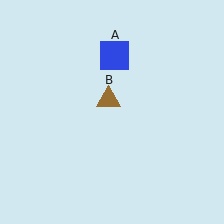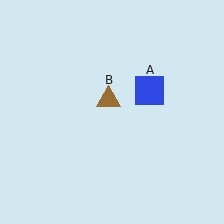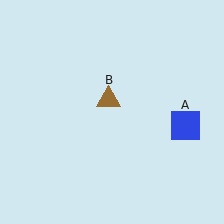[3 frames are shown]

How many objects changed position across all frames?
1 object changed position: blue square (object A).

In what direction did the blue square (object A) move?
The blue square (object A) moved down and to the right.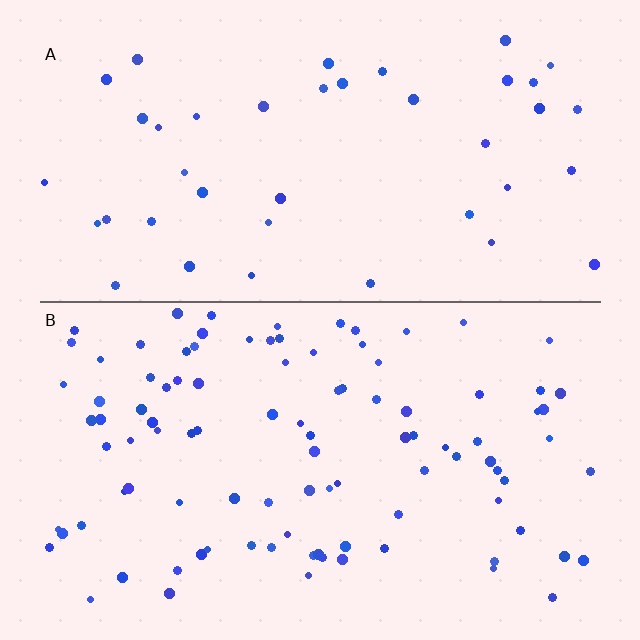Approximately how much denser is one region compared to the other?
Approximately 2.4× — region B over region A.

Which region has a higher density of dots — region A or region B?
B (the bottom).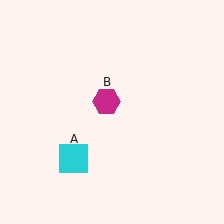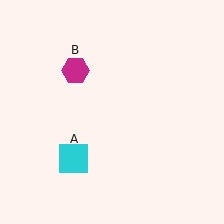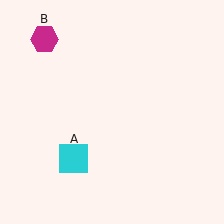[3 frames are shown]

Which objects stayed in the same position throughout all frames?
Cyan square (object A) remained stationary.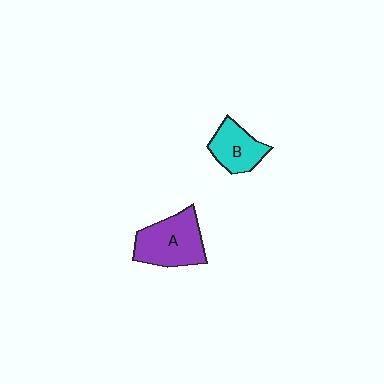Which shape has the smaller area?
Shape B (cyan).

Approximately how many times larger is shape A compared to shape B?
Approximately 1.5 times.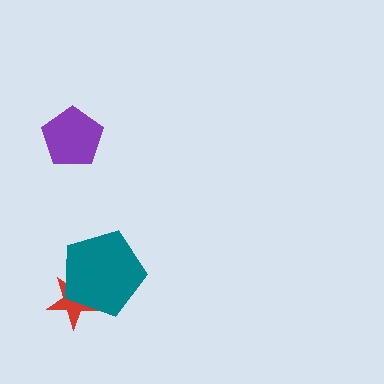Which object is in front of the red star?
The teal pentagon is in front of the red star.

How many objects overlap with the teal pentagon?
1 object overlaps with the teal pentagon.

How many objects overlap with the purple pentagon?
0 objects overlap with the purple pentagon.